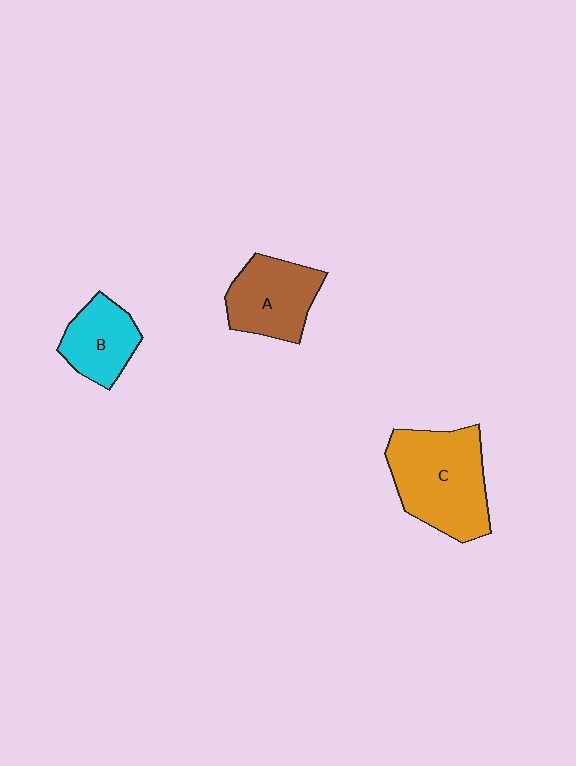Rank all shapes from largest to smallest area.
From largest to smallest: C (orange), A (brown), B (cyan).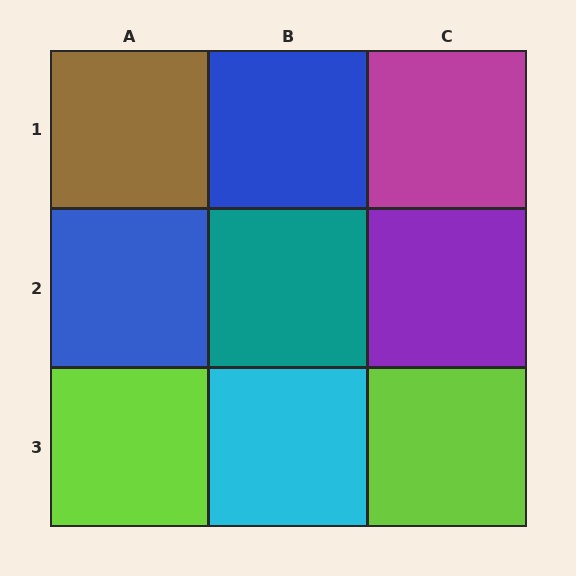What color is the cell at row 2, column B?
Teal.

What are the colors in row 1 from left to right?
Brown, blue, magenta.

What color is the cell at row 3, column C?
Lime.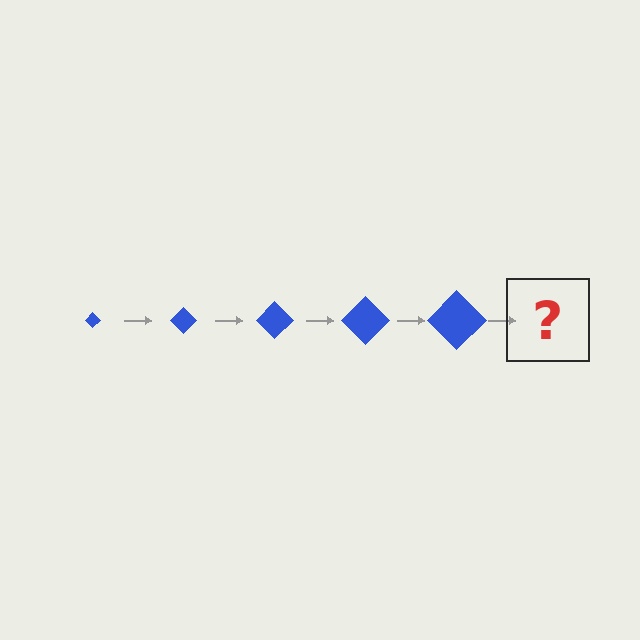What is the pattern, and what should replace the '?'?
The pattern is that the diamond gets progressively larger each step. The '?' should be a blue diamond, larger than the previous one.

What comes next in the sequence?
The next element should be a blue diamond, larger than the previous one.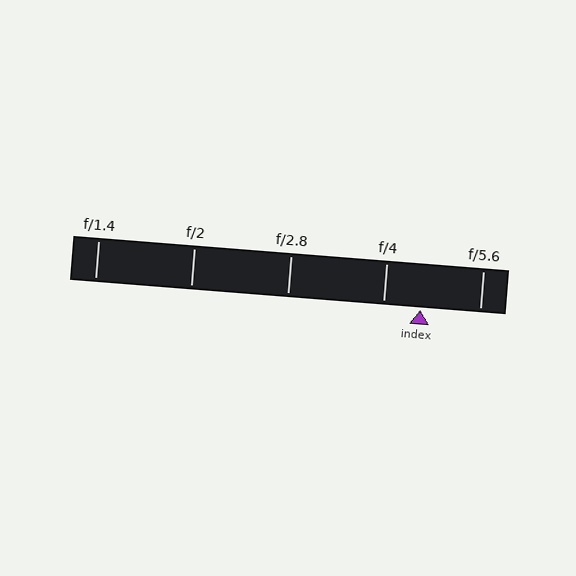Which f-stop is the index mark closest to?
The index mark is closest to f/4.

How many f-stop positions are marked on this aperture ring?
There are 5 f-stop positions marked.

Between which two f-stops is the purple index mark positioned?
The index mark is between f/4 and f/5.6.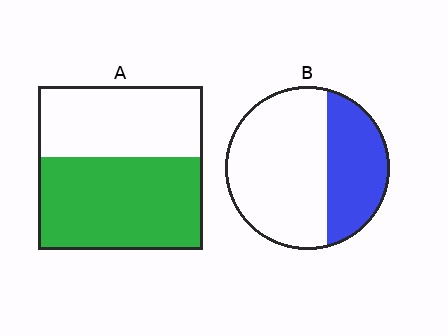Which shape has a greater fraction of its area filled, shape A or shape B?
Shape A.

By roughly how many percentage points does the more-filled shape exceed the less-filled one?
By roughly 20 percentage points (A over B).